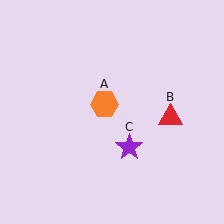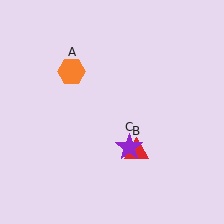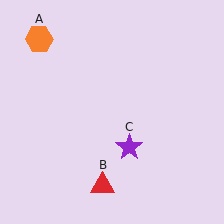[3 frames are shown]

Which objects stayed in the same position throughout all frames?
Purple star (object C) remained stationary.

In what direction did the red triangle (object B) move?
The red triangle (object B) moved down and to the left.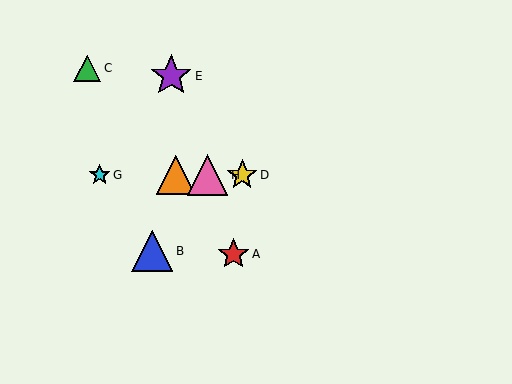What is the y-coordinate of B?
Object B is at y≈251.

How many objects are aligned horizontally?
4 objects (D, F, G, H) are aligned horizontally.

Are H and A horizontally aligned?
No, H is at y≈175 and A is at y≈254.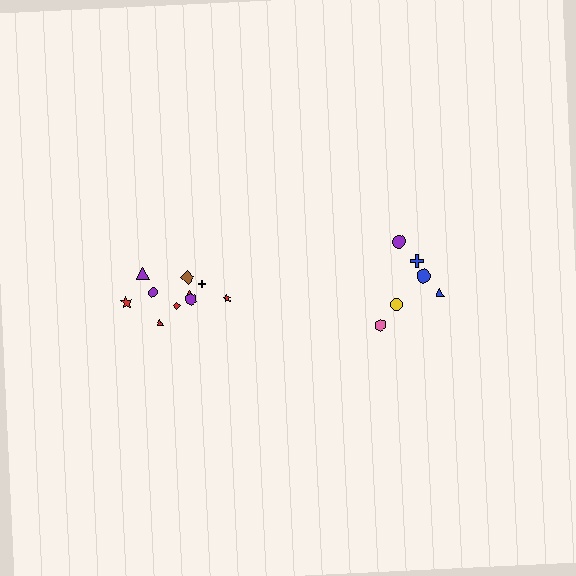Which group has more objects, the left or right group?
The left group.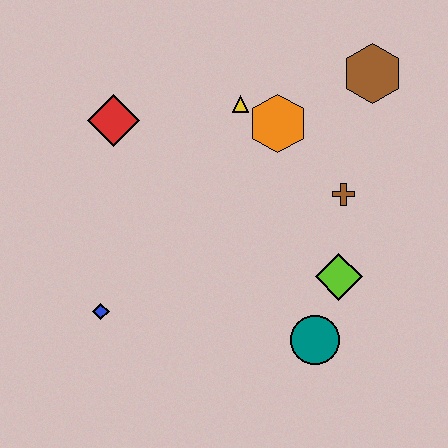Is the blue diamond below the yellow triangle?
Yes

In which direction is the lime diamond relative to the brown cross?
The lime diamond is below the brown cross.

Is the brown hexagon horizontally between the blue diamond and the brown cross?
No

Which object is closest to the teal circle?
The lime diamond is closest to the teal circle.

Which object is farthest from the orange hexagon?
The blue diamond is farthest from the orange hexagon.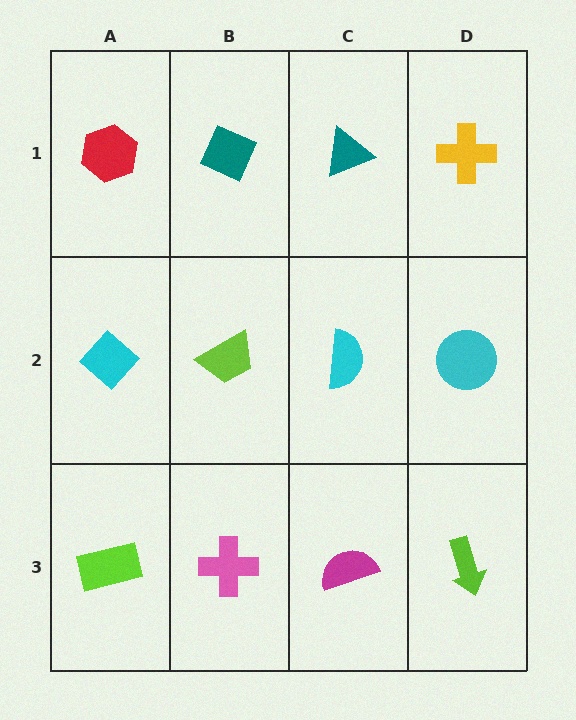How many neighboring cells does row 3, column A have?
2.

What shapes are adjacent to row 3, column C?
A cyan semicircle (row 2, column C), a pink cross (row 3, column B), a lime arrow (row 3, column D).